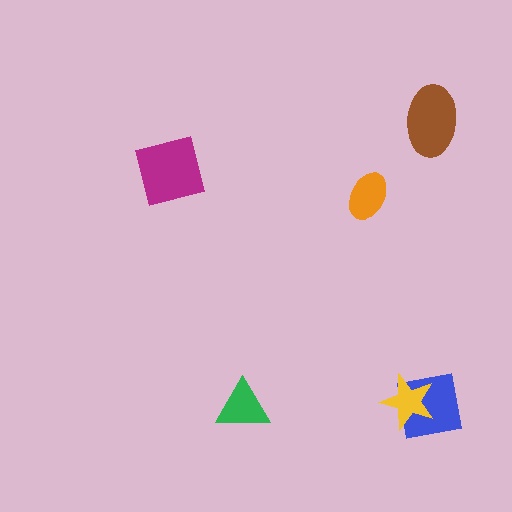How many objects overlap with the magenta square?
0 objects overlap with the magenta square.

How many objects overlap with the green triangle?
0 objects overlap with the green triangle.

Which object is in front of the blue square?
The yellow star is in front of the blue square.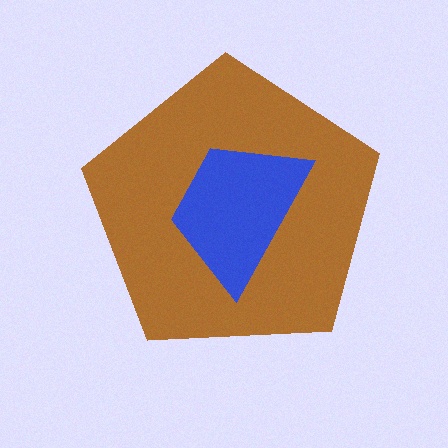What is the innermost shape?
The blue trapezoid.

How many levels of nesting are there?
2.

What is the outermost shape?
The brown pentagon.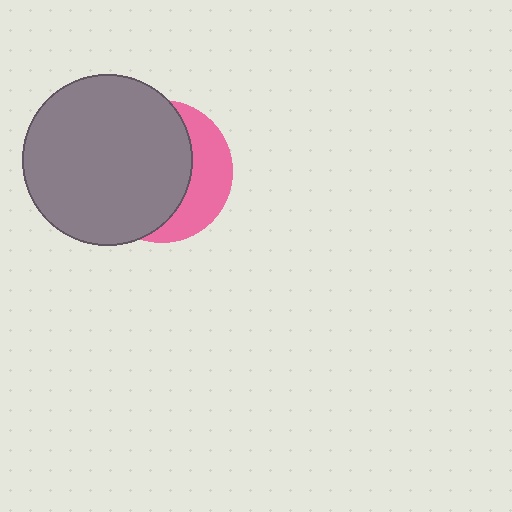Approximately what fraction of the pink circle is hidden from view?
Roughly 67% of the pink circle is hidden behind the gray circle.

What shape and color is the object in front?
The object in front is a gray circle.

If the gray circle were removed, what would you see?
You would see the complete pink circle.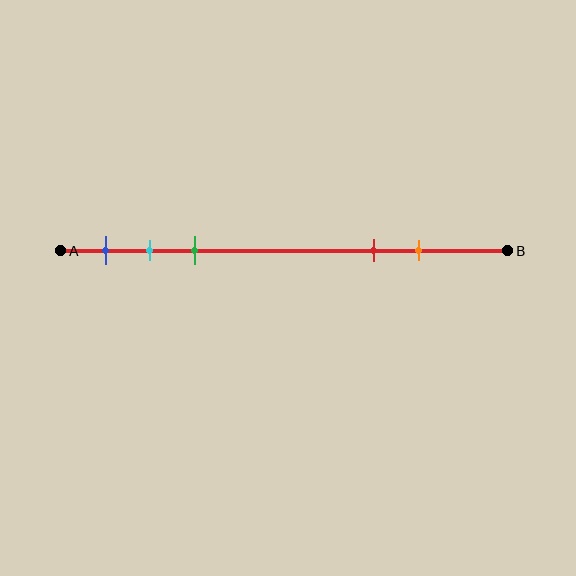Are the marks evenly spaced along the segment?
No, the marks are not evenly spaced.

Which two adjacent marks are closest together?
The cyan and green marks are the closest adjacent pair.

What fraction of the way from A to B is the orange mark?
The orange mark is approximately 80% (0.8) of the way from A to B.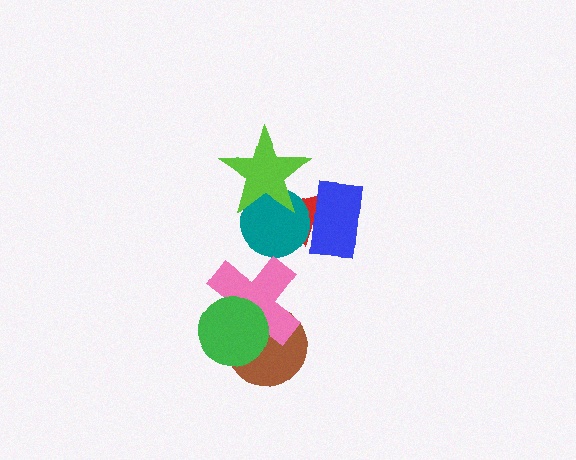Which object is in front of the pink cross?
The green circle is in front of the pink cross.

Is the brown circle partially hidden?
Yes, it is partially covered by another shape.